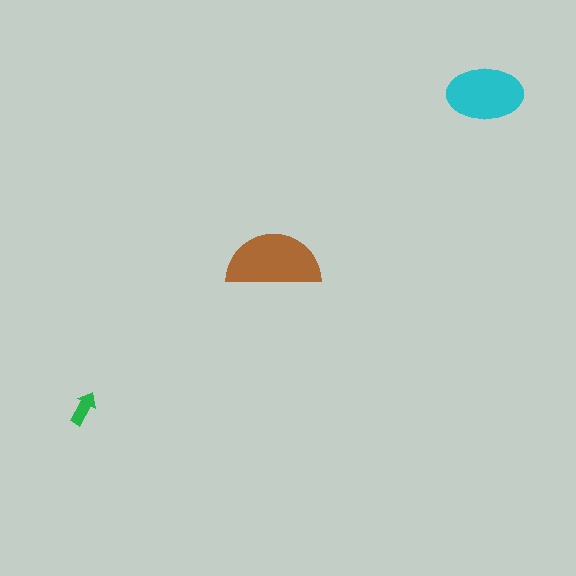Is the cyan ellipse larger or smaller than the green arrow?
Larger.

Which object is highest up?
The cyan ellipse is topmost.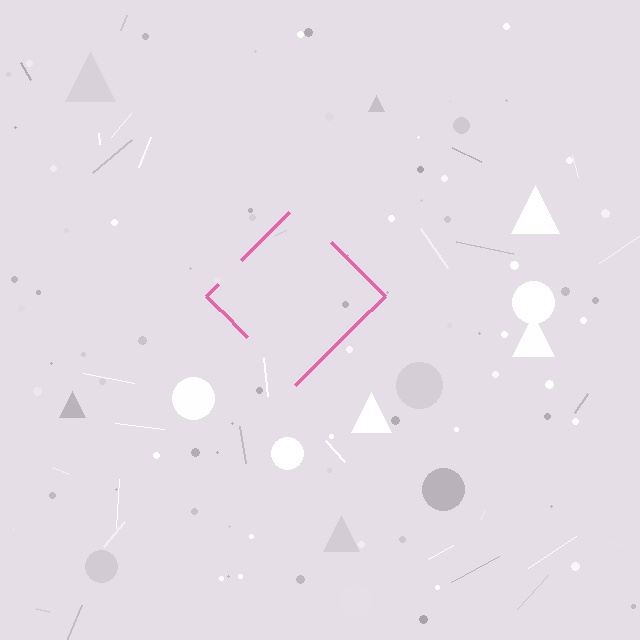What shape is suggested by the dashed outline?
The dashed outline suggests a diamond.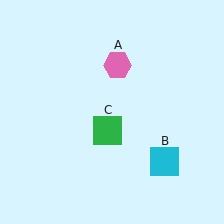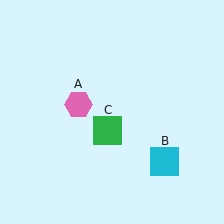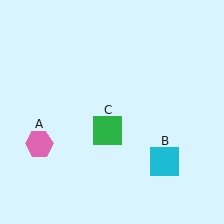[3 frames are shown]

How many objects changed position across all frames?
1 object changed position: pink hexagon (object A).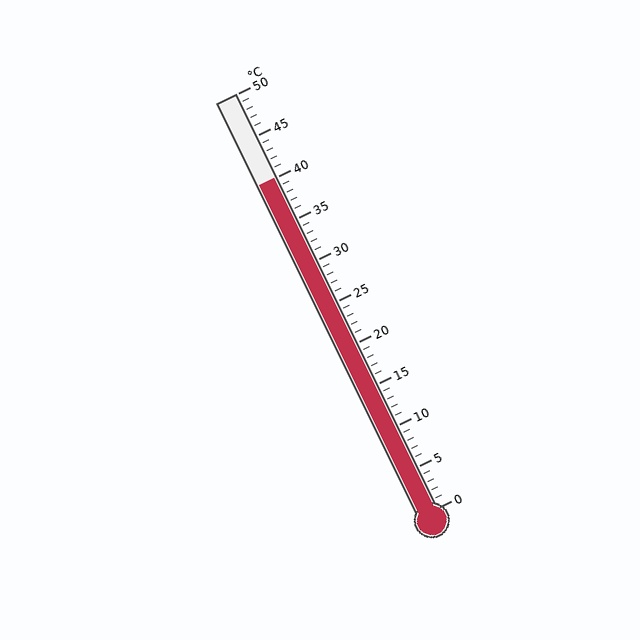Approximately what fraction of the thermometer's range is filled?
The thermometer is filled to approximately 80% of its range.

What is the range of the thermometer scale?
The thermometer scale ranges from 0°C to 50°C.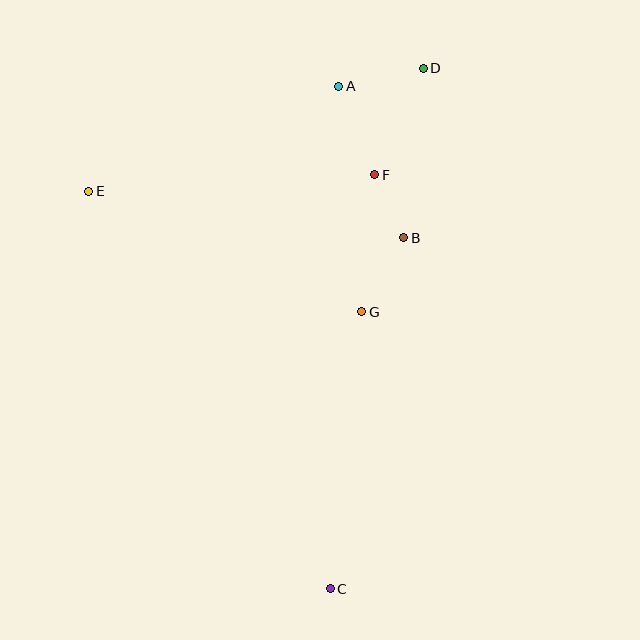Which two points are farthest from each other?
Points C and D are farthest from each other.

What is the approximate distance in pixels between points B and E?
The distance between B and E is approximately 319 pixels.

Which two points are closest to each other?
Points B and F are closest to each other.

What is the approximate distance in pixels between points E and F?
The distance between E and F is approximately 287 pixels.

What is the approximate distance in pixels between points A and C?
The distance between A and C is approximately 502 pixels.